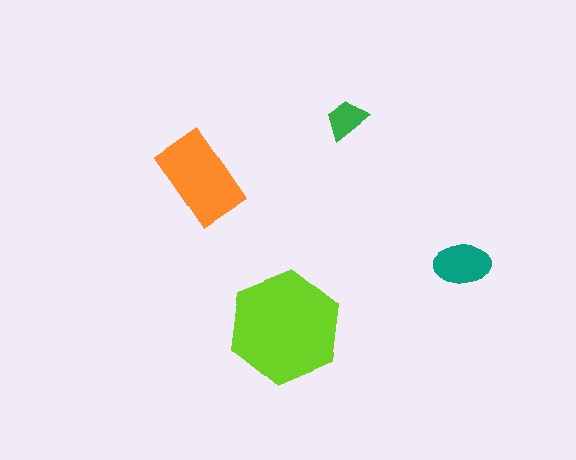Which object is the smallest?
The green trapezoid.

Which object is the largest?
The lime hexagon.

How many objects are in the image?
There are 4 objects in the image.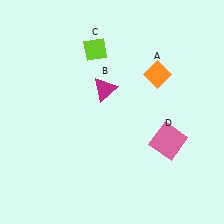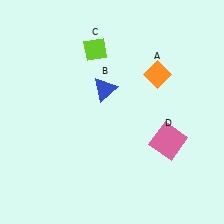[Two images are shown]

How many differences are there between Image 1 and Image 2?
There is 1 difference between the two images.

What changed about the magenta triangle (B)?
In Image 1, B is magenta. In Image 2, it changed to blue.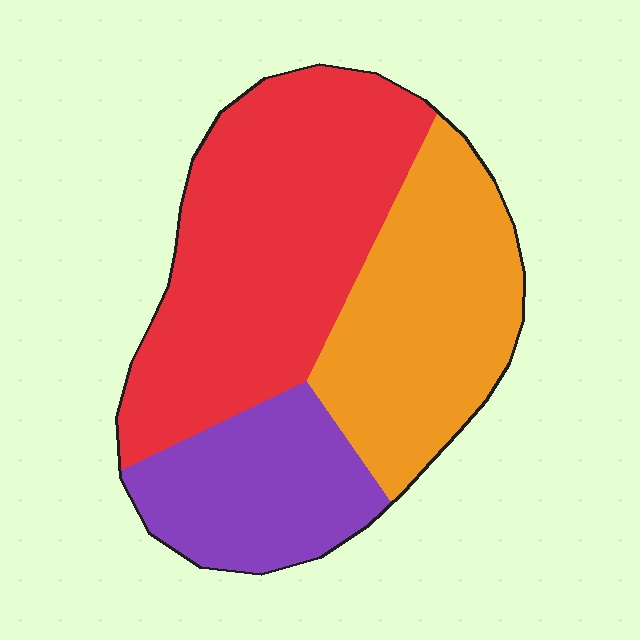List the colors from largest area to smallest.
From largest to smallest: red, orange, purple.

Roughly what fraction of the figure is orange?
Orange takes up about one third (1/3) of the figure.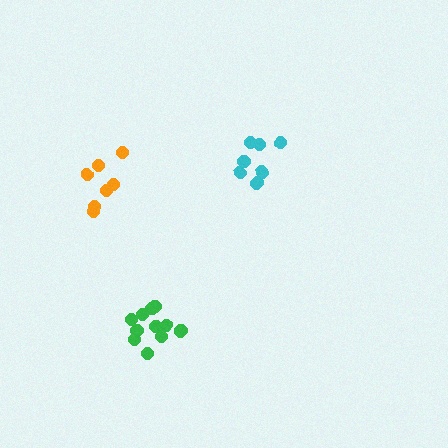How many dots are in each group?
Group 1: 12 dots, Group 2: 8 dots, Group 3: 7 dots (27 total).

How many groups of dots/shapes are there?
There are 3 groups.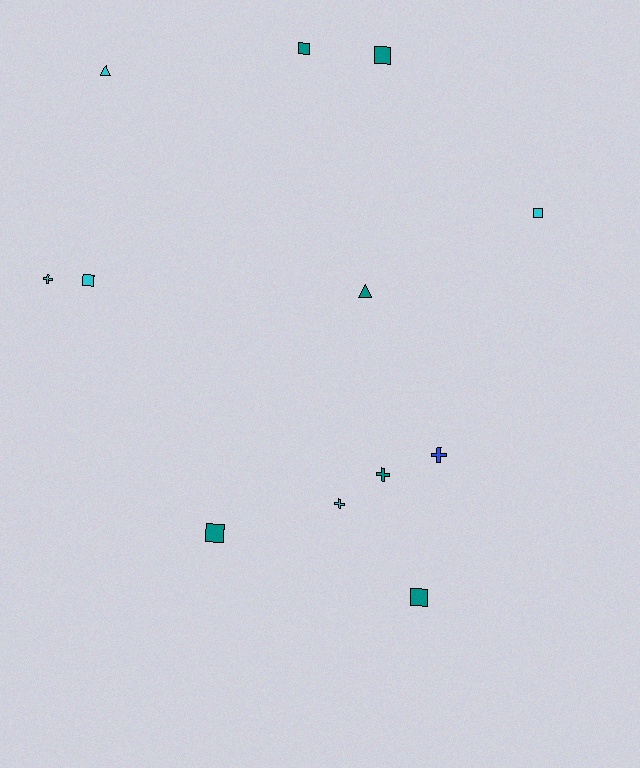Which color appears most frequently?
Teal, with 6 objects.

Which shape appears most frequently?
Square, with 6 objects.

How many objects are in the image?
There are 12 objects.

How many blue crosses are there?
There is 1 blue cross.